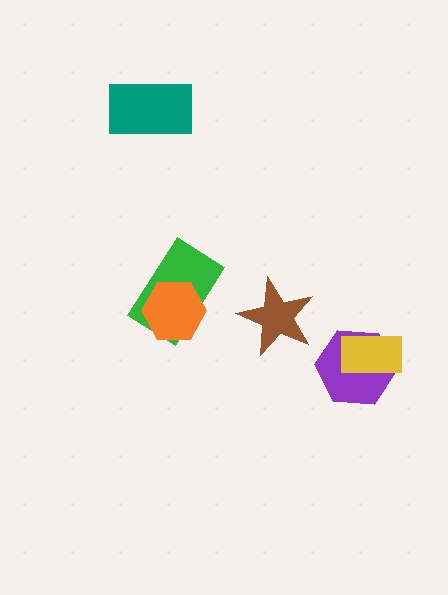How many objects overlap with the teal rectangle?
0 objects overlap with the teal rectangle.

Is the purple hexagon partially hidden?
Yes, it is partially covered by another shape.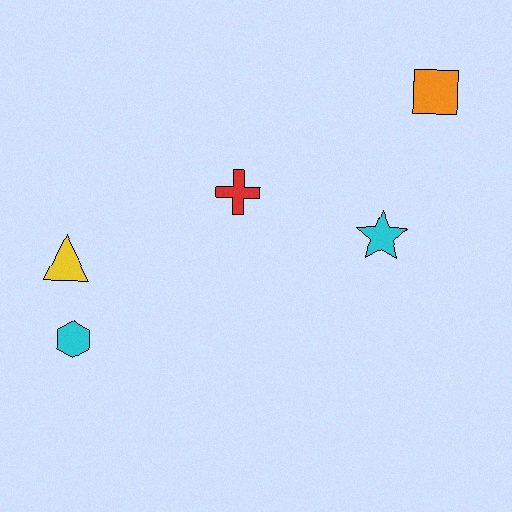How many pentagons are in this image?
There are no pentagons.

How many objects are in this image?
There are 5 objects.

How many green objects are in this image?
There are no green objects.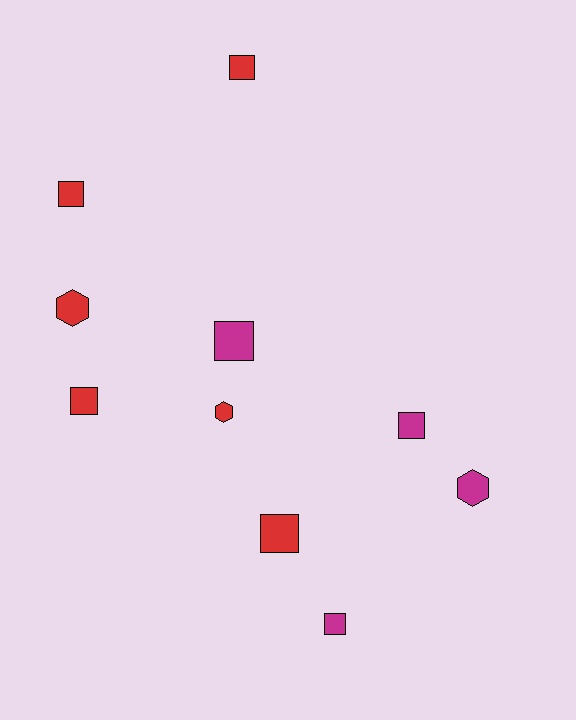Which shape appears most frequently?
Square, with 7 objects.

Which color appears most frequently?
Red, with 6 objects.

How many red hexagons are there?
There are 2 red hexagons.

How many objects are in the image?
There are 10 objects.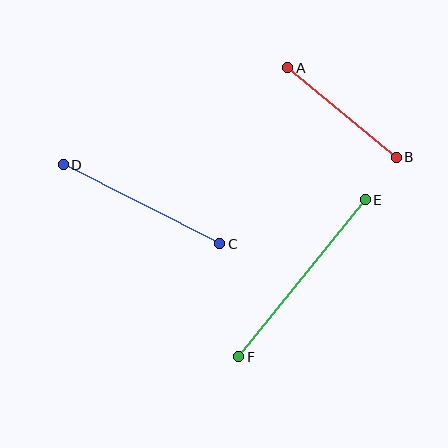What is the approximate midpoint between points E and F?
The midpoint is at approximately (302, 278) pixels.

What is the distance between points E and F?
The distance is approximately 202 pixels.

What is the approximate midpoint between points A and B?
The midpoint is at approximately (342, 112) pixels.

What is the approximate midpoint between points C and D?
The midpoint is at approximately (142, 205) pixels.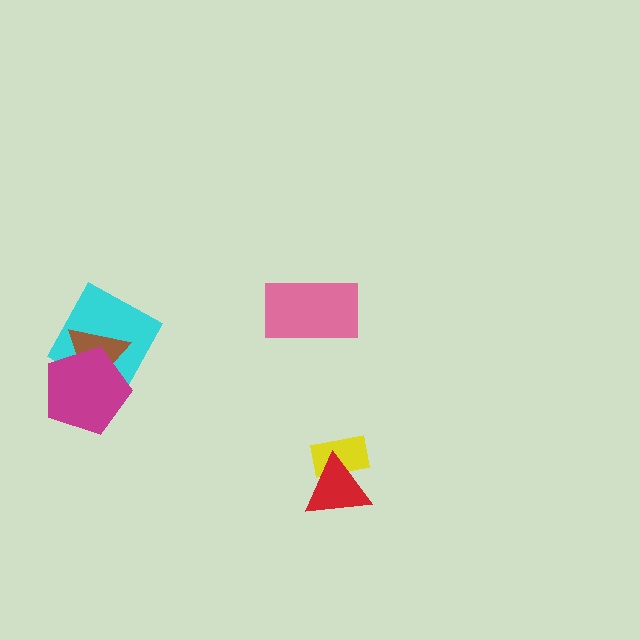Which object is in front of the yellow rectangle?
The red triangle is in front of the yellow rectangle.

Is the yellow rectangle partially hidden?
Yes, it is partially covered by another shape.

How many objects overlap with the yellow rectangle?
1 object overlaps with the yellow rectangle.